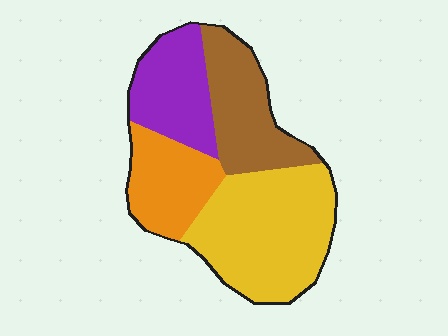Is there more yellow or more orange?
Yellow.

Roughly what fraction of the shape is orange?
Orange covers about 20% of the shape.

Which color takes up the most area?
Yellow, at roughly 40%.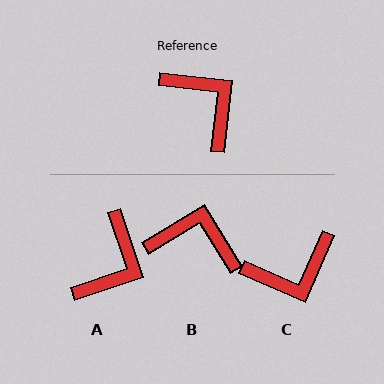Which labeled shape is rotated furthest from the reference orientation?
C, about 107 degrees away.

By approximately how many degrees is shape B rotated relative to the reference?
Approximately 38 degrees counter-clockwise.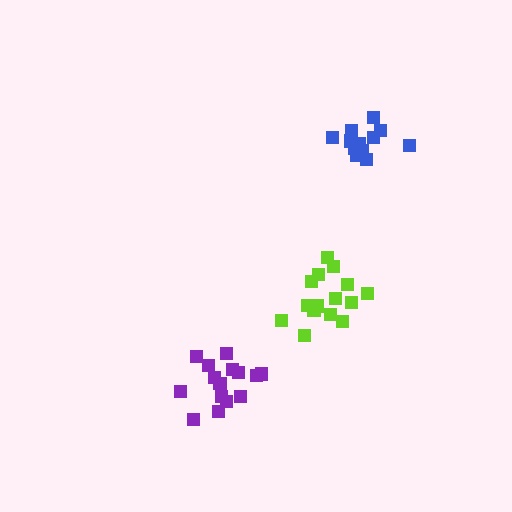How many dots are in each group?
Group 1: 12 dots, Group 2: 15 dots, Group 3: 15 dots (42 total).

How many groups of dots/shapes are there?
There are 3 groups.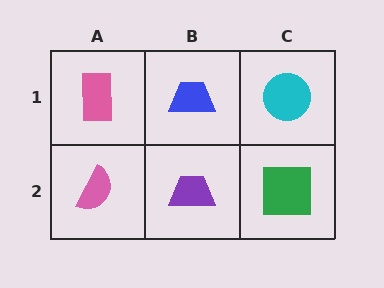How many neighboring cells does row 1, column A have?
2.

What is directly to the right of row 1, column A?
A blue trapezoid.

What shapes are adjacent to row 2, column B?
A blue trapezoid (row 1, column B), a pink semicircle (row 2, column A), a green square (row 2, column C).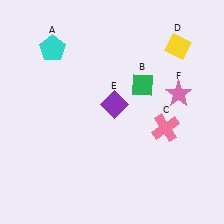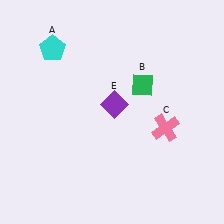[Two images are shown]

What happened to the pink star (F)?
The pink star (F) was removed in Image 2. It was in the top-right area of Image 1.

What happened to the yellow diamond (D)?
The yellow diamond (D) was removed in Image 2. It was in the top-right area of Image 1.